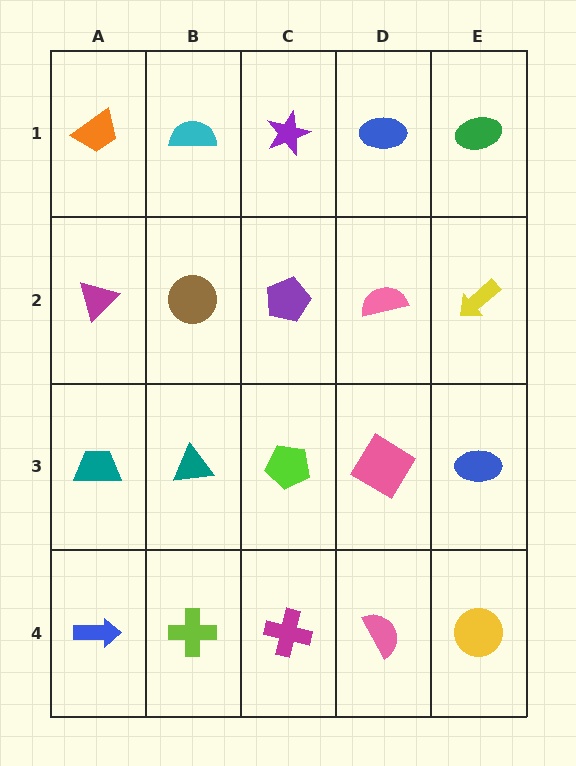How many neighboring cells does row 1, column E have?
2.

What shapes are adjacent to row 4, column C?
A lime pentagon (row 3, column C), a lime cross (row 4, column B), a pink semicircle (row 4, column D).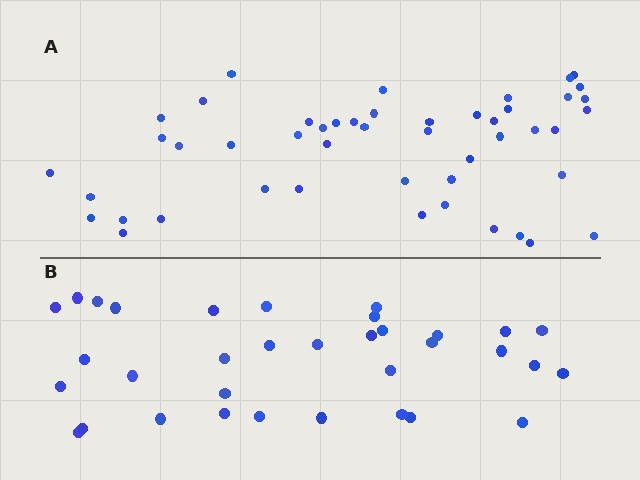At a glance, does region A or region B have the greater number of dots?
Region A (the top region) has more dots.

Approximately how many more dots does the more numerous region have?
Region A has approximately 15 more dots than region B.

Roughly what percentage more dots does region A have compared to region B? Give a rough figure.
About 40% more.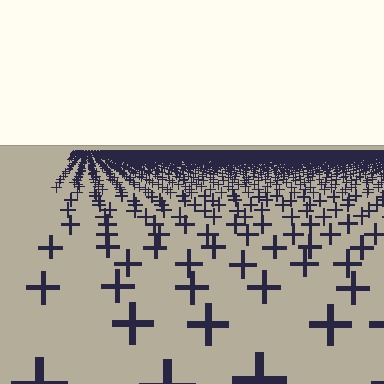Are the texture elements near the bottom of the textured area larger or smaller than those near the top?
Larger. Near the bottom, elements are closer to the viewer and appear at a bigger on-screen size.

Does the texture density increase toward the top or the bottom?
Density increases toward the top.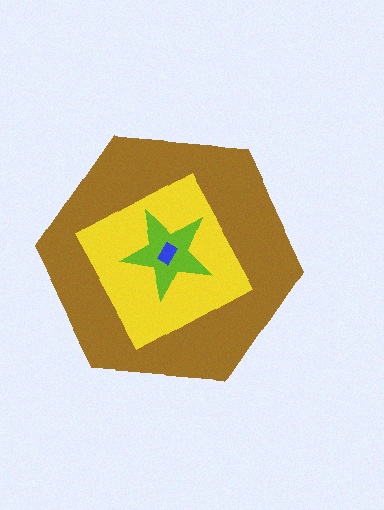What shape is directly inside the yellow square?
The lime star.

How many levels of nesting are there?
4.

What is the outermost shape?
The brown hexagon.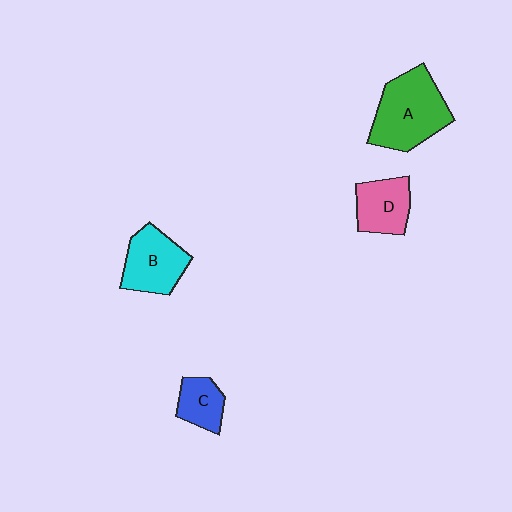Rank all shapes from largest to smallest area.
From largest to smallest: A (green), B (cyan), D (pink), C (blue).